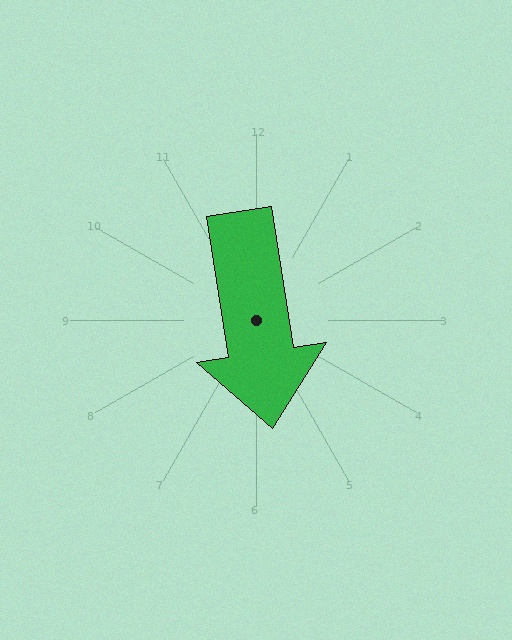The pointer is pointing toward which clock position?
Roughly 6 o'clock.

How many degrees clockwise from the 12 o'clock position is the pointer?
Approximately 171 degrees.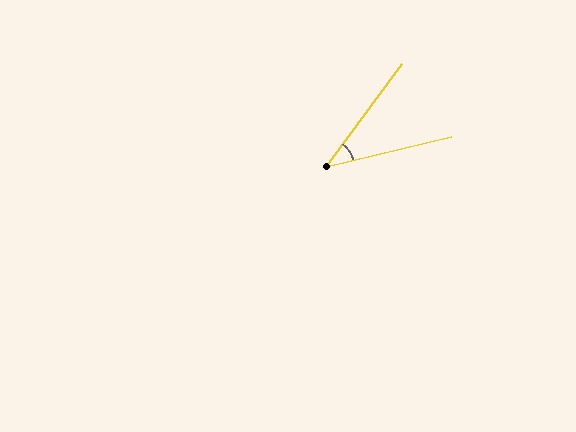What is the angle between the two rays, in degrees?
Approximately 40 degrees.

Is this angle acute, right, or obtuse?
It is acute.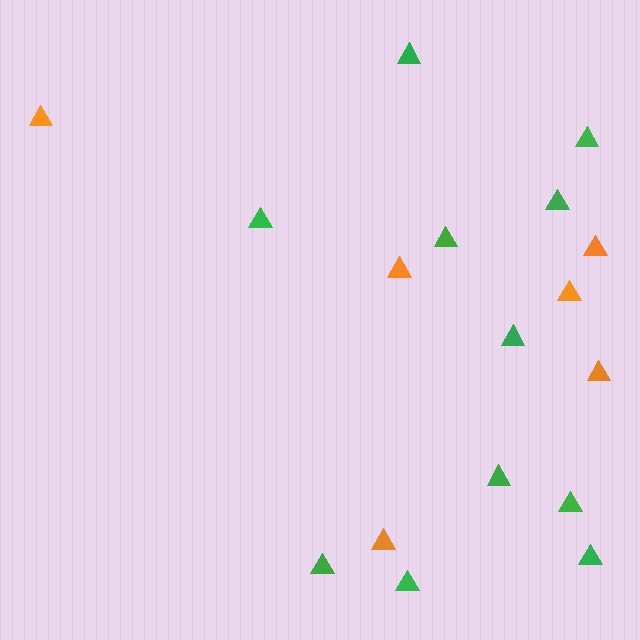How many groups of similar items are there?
There are 2 groups: one group of green triangles (11) and one group of orange triangles (6).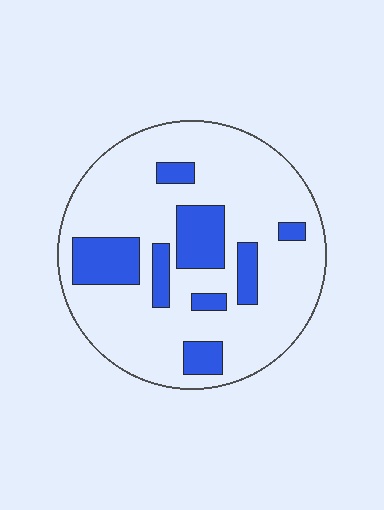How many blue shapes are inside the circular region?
8.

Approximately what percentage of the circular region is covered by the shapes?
Approximately 20%.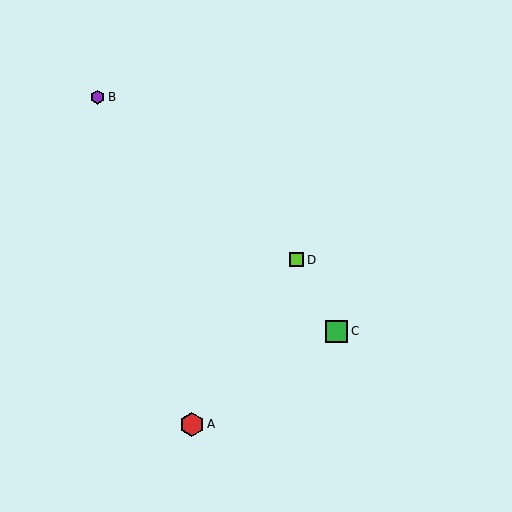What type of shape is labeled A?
Shape A is a red hexagon.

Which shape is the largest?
The red hexagon (labeled A) is the largest.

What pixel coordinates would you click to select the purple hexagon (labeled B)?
Click at (98, 97) to select the purple hexagon B.